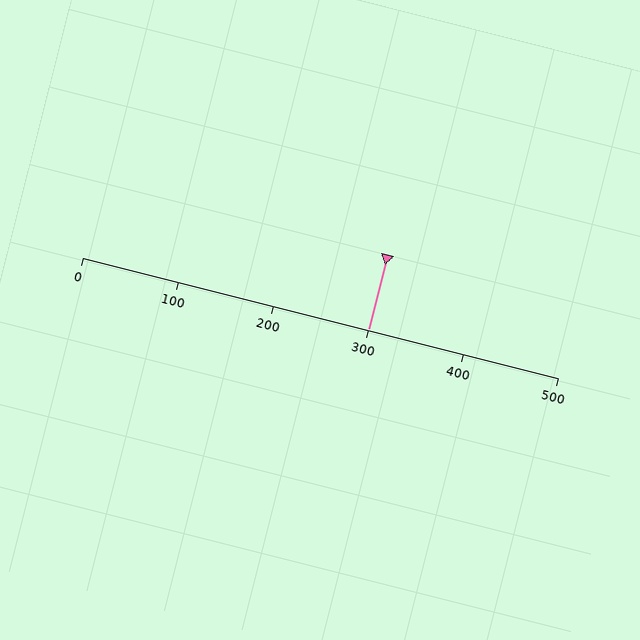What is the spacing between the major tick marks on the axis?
The major ticks are spaced 100 apart.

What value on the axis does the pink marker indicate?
The marker indicates approximately 300.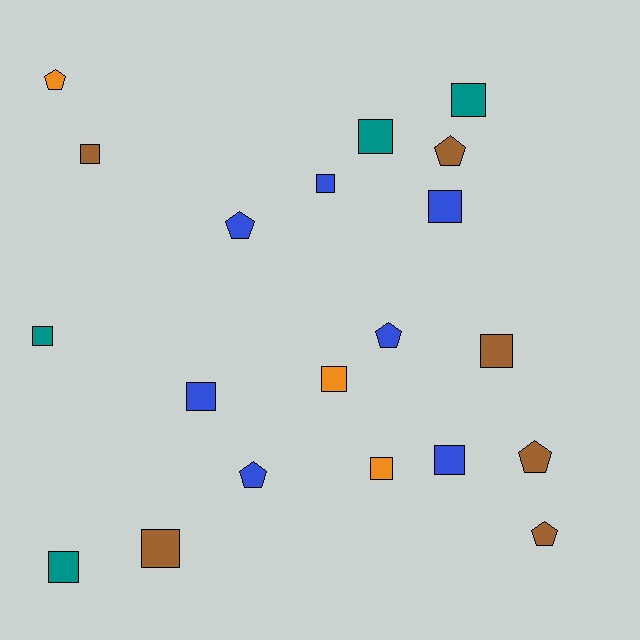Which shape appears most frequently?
Square, with 13 objects.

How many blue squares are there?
There are 4 blue squares.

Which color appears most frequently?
Blue, with 7 objects.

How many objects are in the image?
There are 20 objects.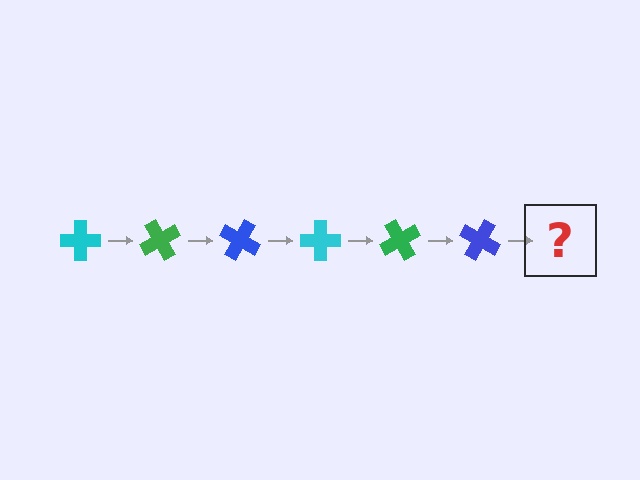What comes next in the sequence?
The next element should be a cyan cross, rotated 360 degrees from the start.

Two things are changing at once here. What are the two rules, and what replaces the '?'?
The two rules are that it rotates 60 degrees each step and the color cycles through cyan, green, and blue. The '?' should be a cyan cross, rotated 360 degrees from the start.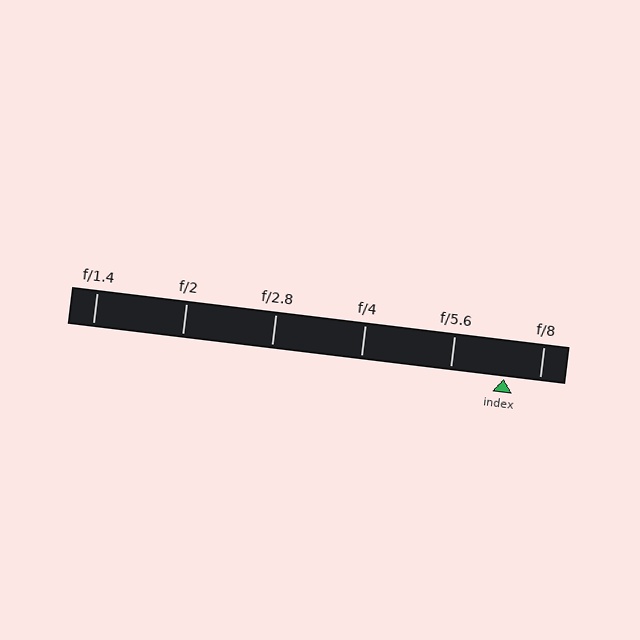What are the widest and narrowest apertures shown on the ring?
The widest aperture shown is f/1.4 and the narrowest is f/8.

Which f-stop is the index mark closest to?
The index mark is closest to f/8.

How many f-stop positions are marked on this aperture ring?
There are 6 f-stop positions marked.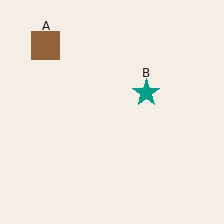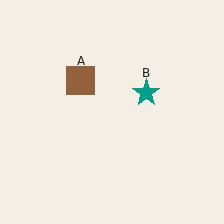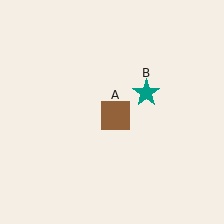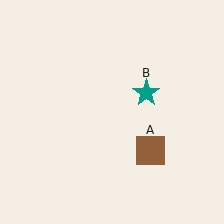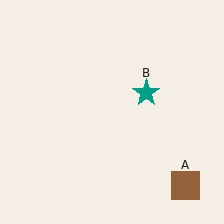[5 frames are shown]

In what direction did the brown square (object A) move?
The brown square (object A) moved down and to the right.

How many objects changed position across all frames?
1 object changed position: brown square (object A).